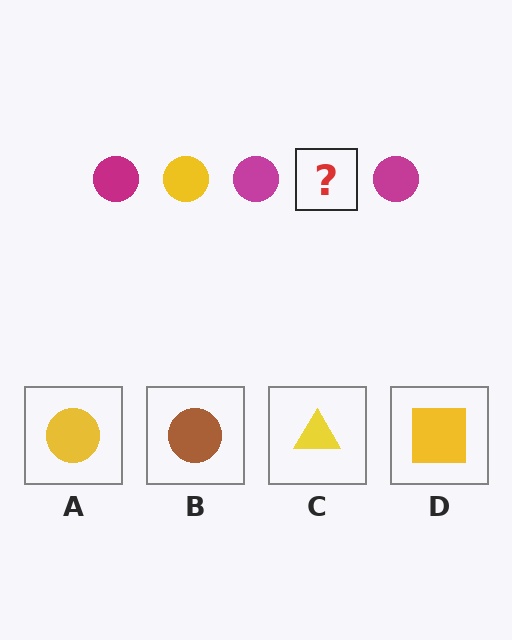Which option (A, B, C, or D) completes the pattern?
A.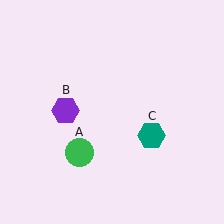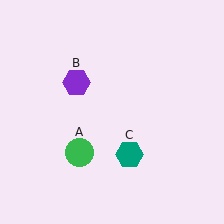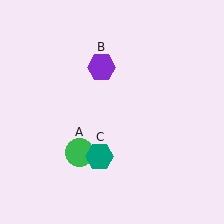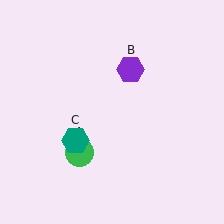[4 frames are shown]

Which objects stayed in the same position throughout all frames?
Green circle (object A) remained stationary.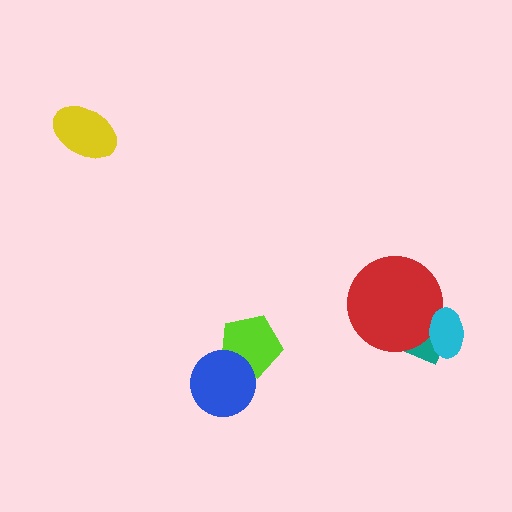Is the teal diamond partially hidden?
Yes, it is partially covered by another shape.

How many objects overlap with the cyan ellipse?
2 objects overlap with the cyan ellipse.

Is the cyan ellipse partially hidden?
No, no other shape covers it.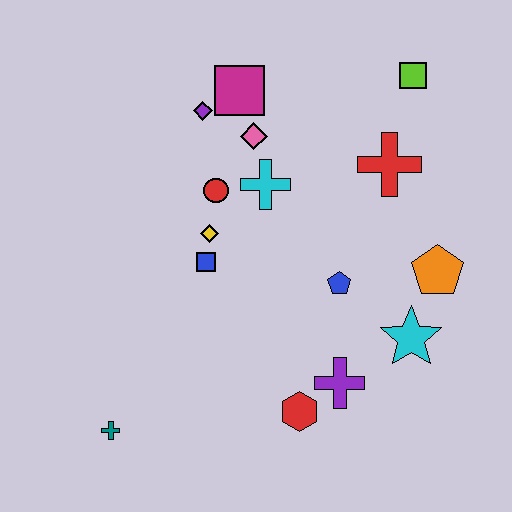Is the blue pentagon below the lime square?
Yes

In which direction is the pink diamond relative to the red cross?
The pink diamond is to the left of the red cross.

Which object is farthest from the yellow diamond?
The lime square is farthest from the yellow diamond.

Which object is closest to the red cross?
The lime square is closest to the red cross.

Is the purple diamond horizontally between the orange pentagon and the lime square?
No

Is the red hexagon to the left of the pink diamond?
No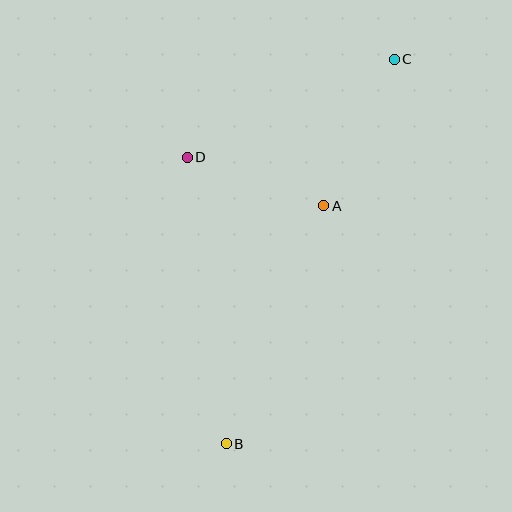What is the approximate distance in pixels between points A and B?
The distance between A and B is approximately 257 pixels.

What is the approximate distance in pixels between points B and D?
The distance between B and D is approximately 289 pixels.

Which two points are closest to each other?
Points A and D are closest to each other.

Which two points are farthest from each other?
Points B and C are farthest from each other.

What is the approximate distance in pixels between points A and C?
The distance between A and C is approximately 163 pixels.